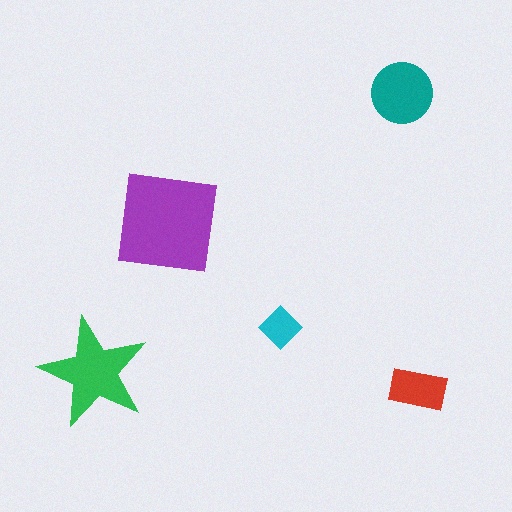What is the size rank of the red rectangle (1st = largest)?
4th.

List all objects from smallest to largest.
The cyan diamond, the red rectangle, the teal circle, the green star, the purple square.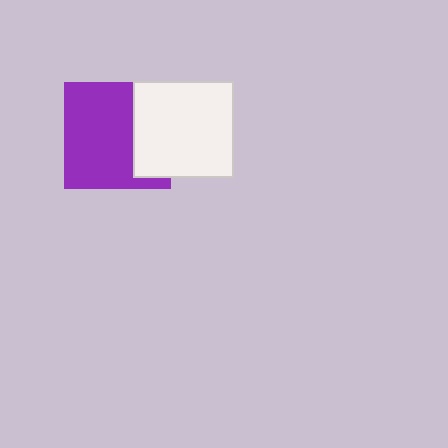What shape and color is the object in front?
The object in front is a white rectangle.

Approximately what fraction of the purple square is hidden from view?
Roughly 31% of the purple square is hidden behind the white rectangle.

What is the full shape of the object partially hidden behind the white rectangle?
The partially hidden object is a purple square.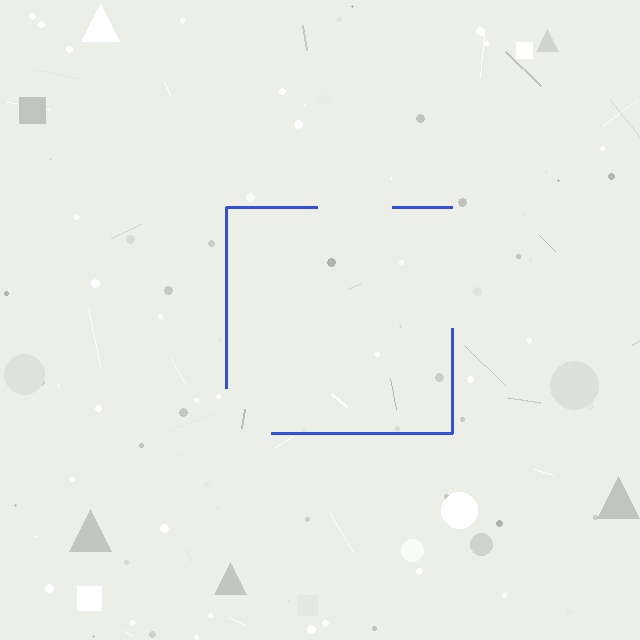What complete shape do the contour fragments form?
The contour fragments form a square.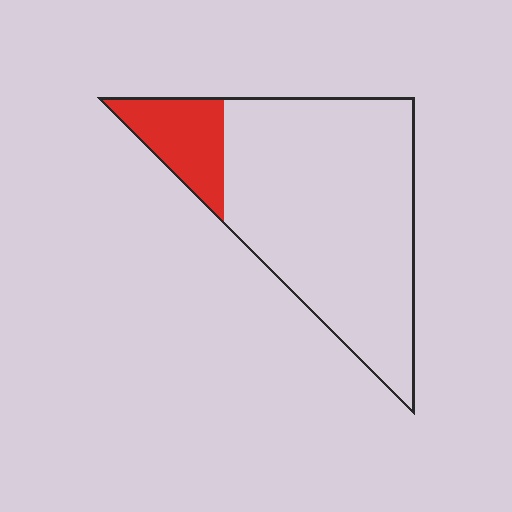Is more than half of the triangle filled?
No.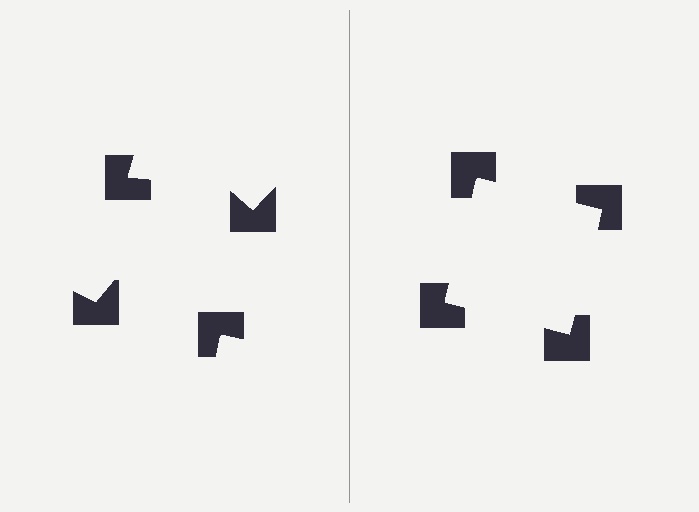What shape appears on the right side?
An illusory square.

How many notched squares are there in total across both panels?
8 — 4 on each side.